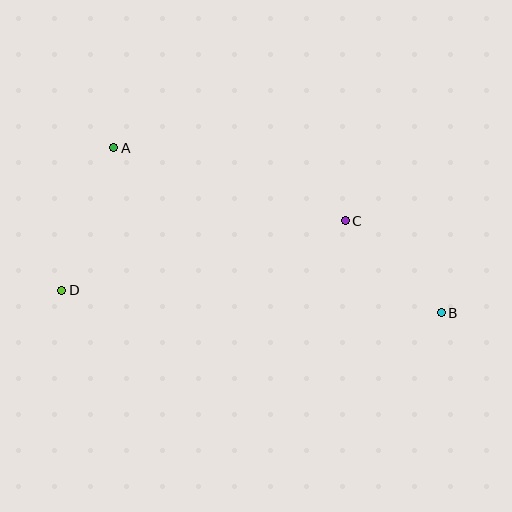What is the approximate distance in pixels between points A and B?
The distance between A and B is approximately 367 pixels.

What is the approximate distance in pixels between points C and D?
The distance between C and D is approximately 292 pixels.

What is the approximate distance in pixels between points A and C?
The distance between A and C is approximately 243 pixels.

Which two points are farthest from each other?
Points B and D are farthest from each other.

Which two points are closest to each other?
Points B and C are closest to each other.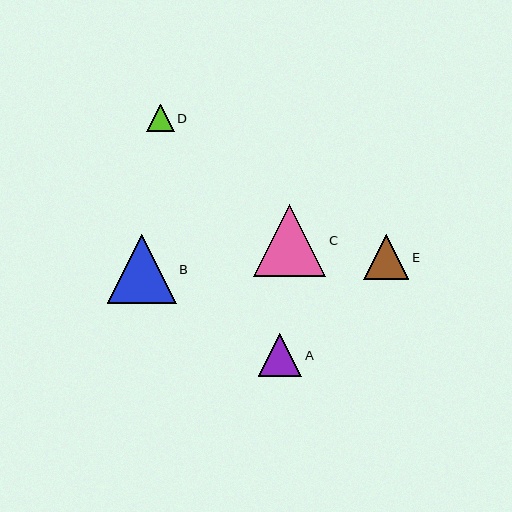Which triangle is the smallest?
Triangle D is the smallest with a size of approximately 27 pixels.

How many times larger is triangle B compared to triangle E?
Triangle B is approximately 1.5 times the size of triangle E.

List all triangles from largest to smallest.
From largest to smallest: C, B, E, A, D.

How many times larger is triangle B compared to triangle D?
Triangle B is approximately 2.5 times the size of triangle D.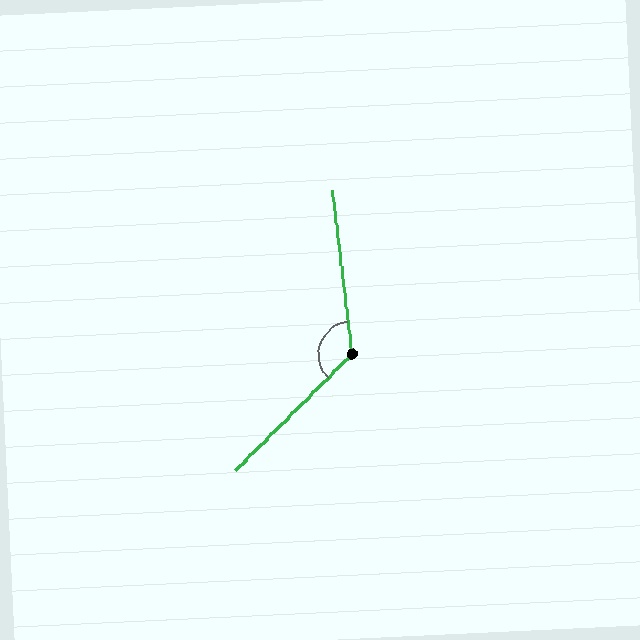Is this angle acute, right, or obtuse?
It is obtuse.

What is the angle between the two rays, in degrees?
Approximately 128 degrees.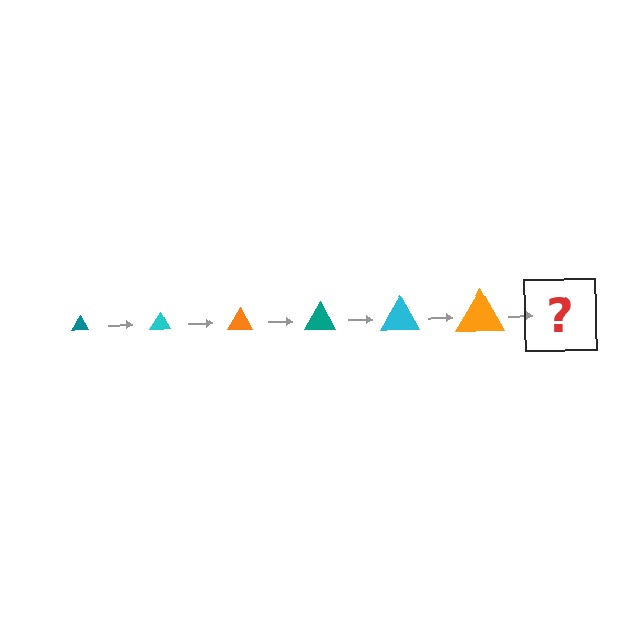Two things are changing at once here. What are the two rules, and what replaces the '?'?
The two rules are that the triangle grows larger each step and the color cycles through teal, cyan, and orange. The '?' should be a teal triangle, larger than the previous one.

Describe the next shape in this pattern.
It should be a teal triangle, larger than the previous one.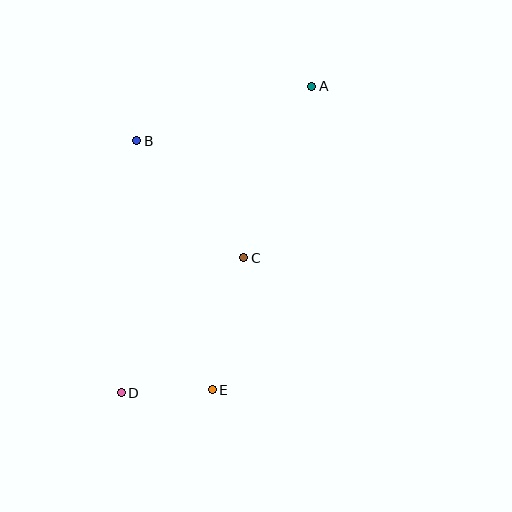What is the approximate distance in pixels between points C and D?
The distance between C and D is approximately 183 pixels.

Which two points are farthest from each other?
Points A and D are farthest from each other.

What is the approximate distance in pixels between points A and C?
The distance between A and C is approximately 184 pixels.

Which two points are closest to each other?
Points D and E are closest to each other.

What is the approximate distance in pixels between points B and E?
The distance between B and E is approximately 260 pixels.